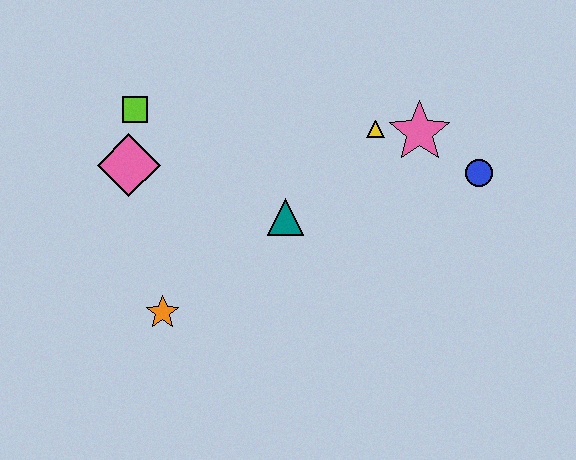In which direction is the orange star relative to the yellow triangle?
The orange star is to the left of the yellow triangle.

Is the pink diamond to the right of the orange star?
No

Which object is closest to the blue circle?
The pink star is closest to the blue circle.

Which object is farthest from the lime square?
The blue circle is farthest from the lime square.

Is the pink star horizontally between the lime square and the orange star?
No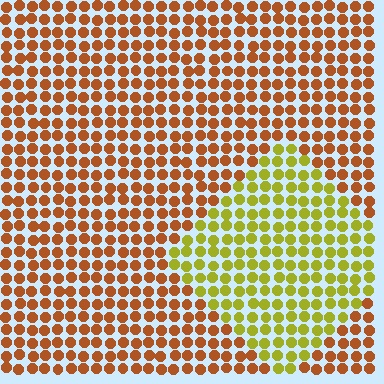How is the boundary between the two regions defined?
The boundary is defined purely by a slight shift in hue (about 46 degrees). Spacing, size, and orientation are identical on both sides.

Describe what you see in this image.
The image is filled with small brown elements in a uniform arrangement. A diamond-shaped region is visible where the elements are tinted to a slightly different hue, forming a subtle color boundary.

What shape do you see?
I see a diamond.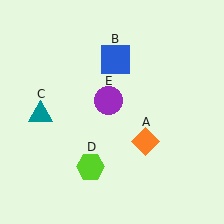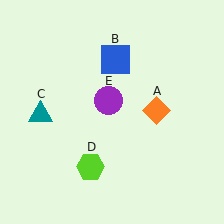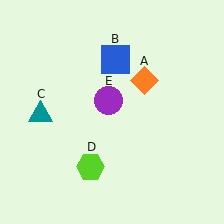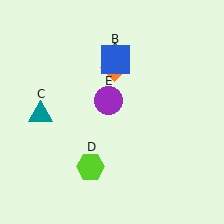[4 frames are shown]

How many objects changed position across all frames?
1 object changed position: orange diamond (object A).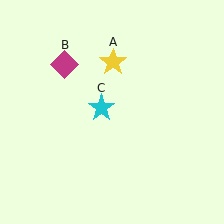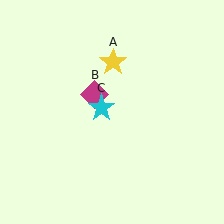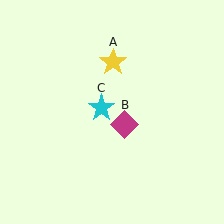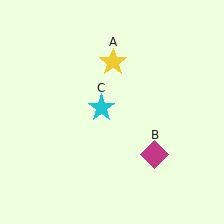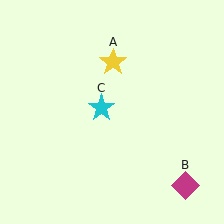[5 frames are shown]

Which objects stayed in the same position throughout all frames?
Yellow star (object A) and cyan star (object C) remained stationary.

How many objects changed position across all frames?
1 object changed position: magenta diamond (object B).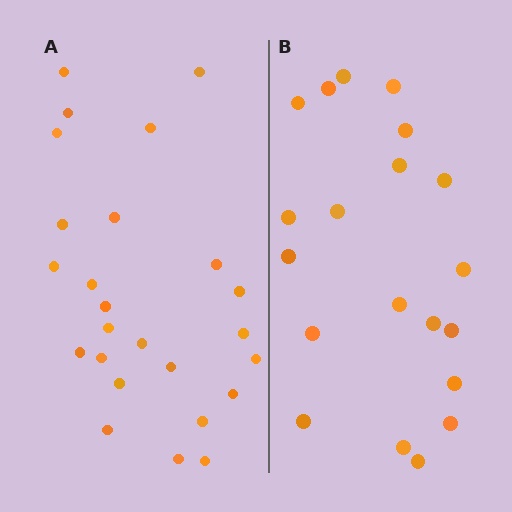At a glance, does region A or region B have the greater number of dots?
Region A (the left region) has more dots.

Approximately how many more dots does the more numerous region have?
Region A has about 5 more dots than region B.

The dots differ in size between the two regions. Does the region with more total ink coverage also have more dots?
No. Region B has more total ink coverage because its dots are larger, but region A actually contains more individual dots. Total area can be misleading — the number of items is what matters here.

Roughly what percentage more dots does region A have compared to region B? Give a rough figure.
About 25% more.